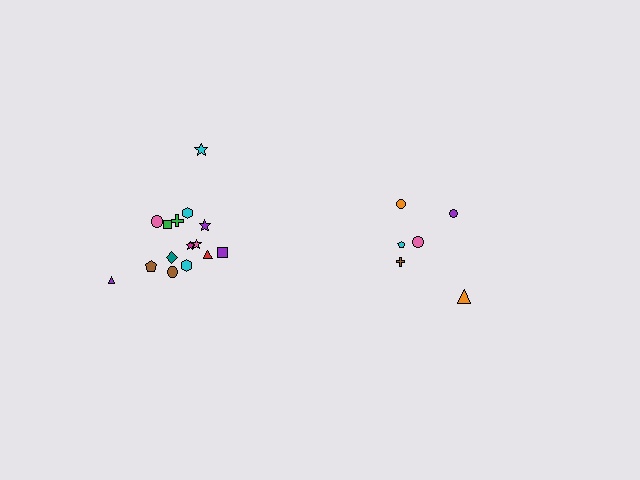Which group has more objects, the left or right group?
The left group.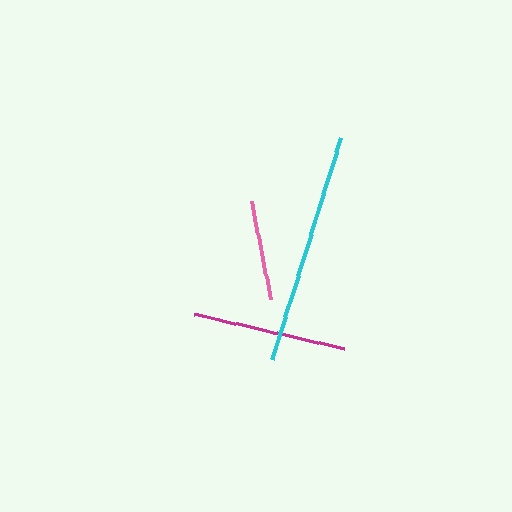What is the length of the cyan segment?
The cyan segment is approximately 233 pixels long.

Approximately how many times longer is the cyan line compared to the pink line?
The cyan line is approximately 2.3 times the length of the pink line.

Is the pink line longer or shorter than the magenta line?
The magenta line is longer than the pink line.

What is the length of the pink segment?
The pink segment is approximately 100 pixels long.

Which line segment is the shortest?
The pink line is the shortest at approximately 100 pixels.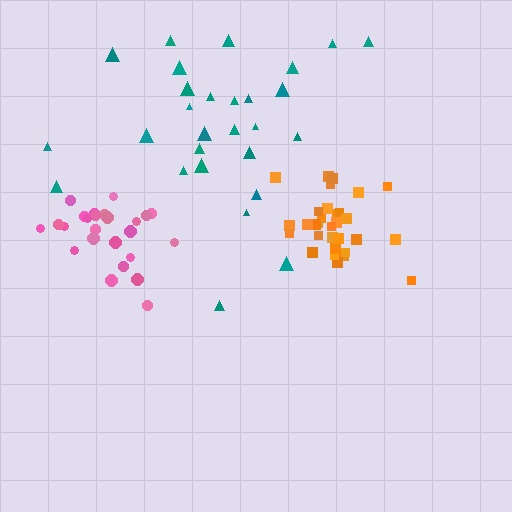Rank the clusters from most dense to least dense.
orange, pink, teal.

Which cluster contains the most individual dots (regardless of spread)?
Orange (32).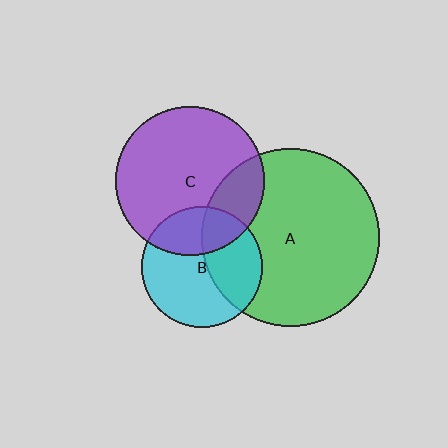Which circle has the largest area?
Circle A (green).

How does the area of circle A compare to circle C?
Approximately 1.4 times.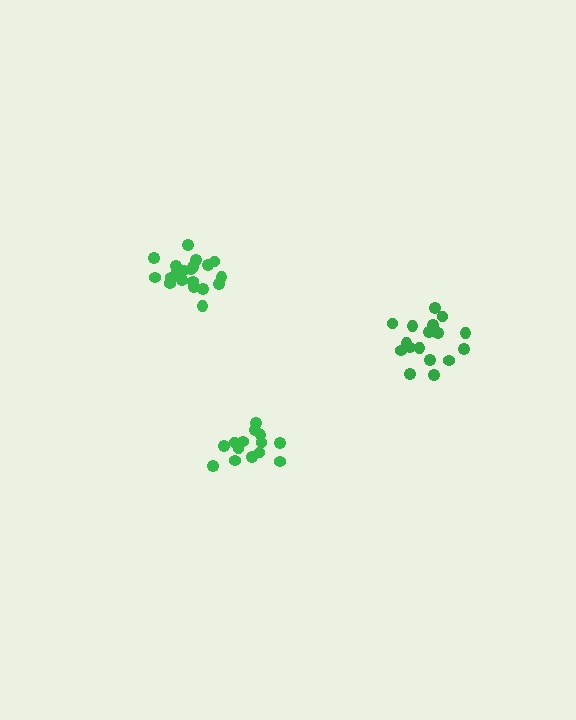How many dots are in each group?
Group 1: 14 dots, Group 2: 20 dots, Group 3: 17 dots (51 total).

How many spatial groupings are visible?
There are 3 spatial groupings.